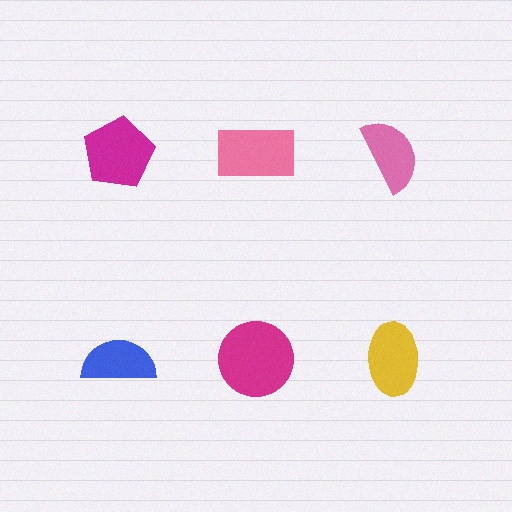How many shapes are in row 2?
3 shapes.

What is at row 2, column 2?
A magenta circle.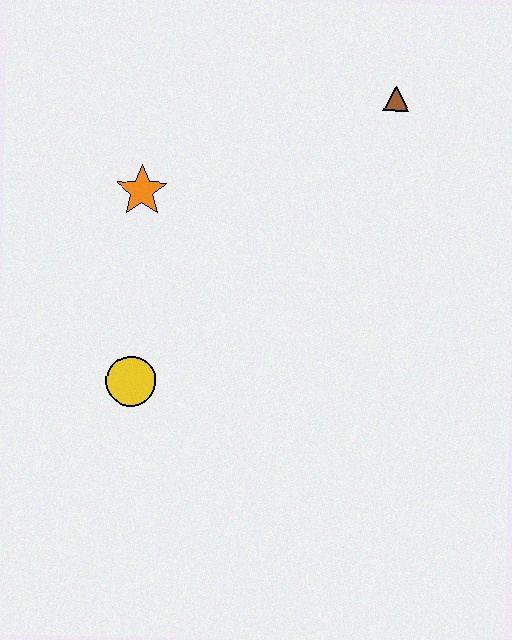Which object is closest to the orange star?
The yellow circle is closest to the orange star.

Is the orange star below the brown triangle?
Yes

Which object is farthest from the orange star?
The brown triangle is farthest from the orange star.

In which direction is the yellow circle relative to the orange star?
The yellow circle is below the orange star.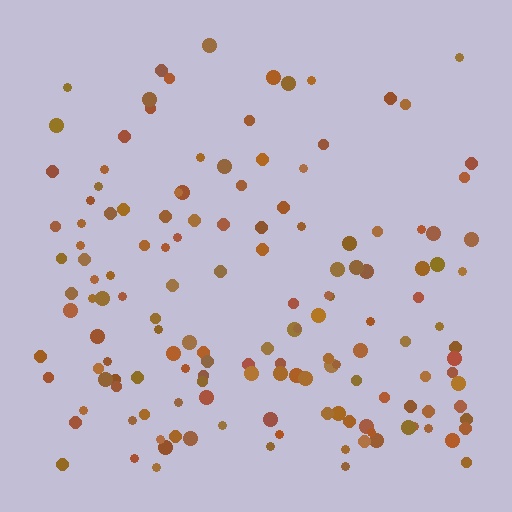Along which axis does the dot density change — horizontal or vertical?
Vertical.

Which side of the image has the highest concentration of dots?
The bottom.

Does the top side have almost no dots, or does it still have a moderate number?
Still a moderate number, just noticeably fewer than the bottom.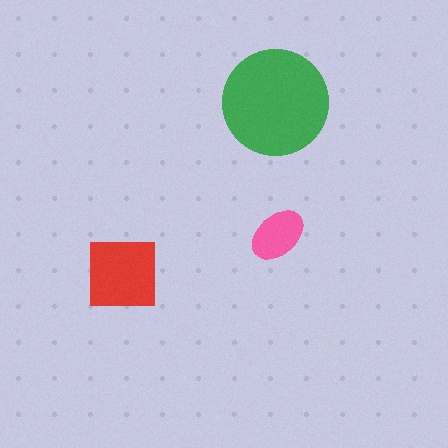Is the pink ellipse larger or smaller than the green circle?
Smaller.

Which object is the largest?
The green circle.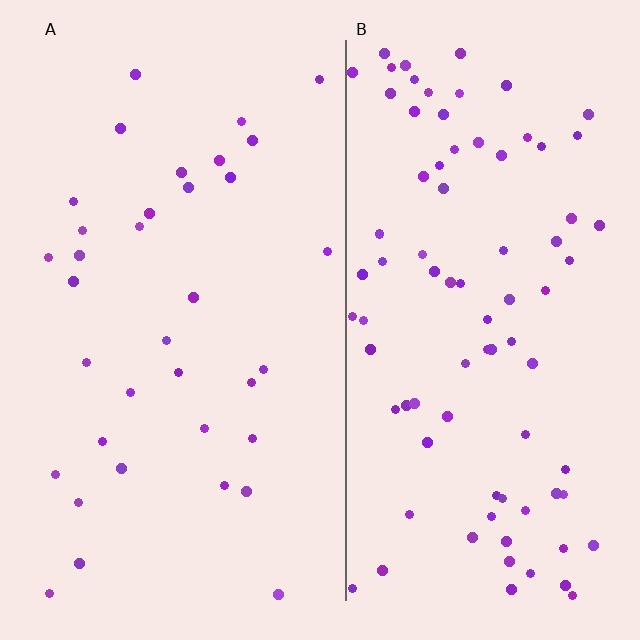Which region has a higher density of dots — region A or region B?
B (the right).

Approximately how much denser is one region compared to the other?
Approximately 2.4× — region B over region A.